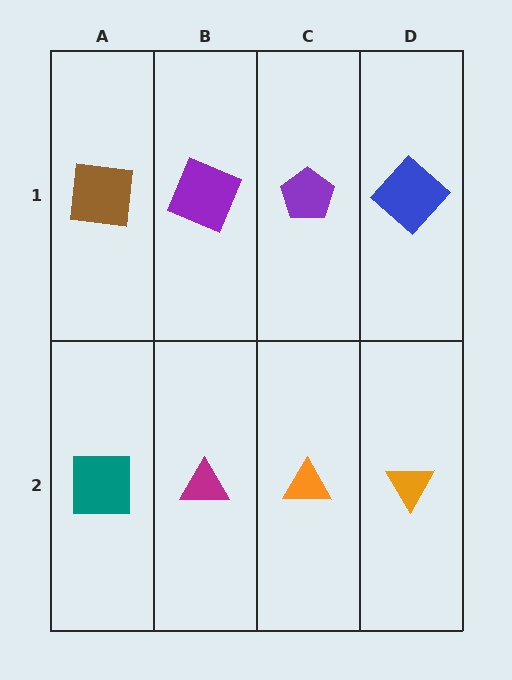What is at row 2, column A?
A teal square.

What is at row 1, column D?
A blue diamond.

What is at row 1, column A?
A brown square.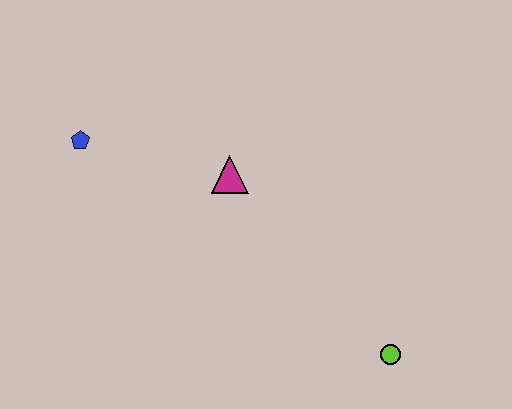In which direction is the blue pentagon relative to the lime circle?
The blue pentagon is to the left of the lime circle.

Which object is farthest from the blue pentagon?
The lime circle is farthest from the blue pentagon.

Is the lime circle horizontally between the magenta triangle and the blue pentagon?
No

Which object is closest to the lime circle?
The magenta triangle is closest to the lime circle.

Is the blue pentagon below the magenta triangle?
No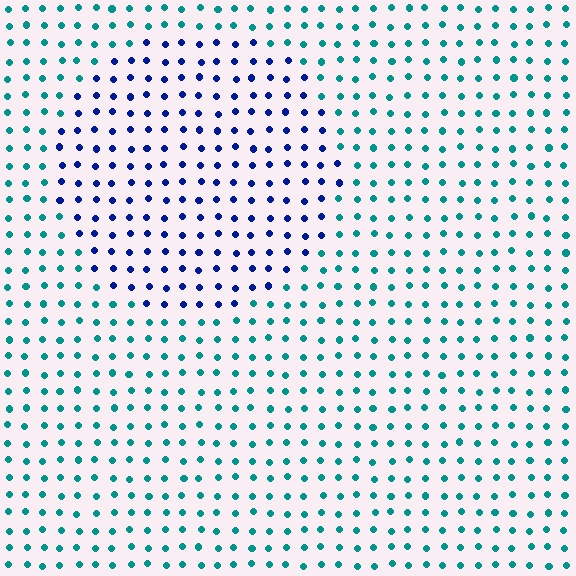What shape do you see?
I see a circle.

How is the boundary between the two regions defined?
The boundary is defined purely by a slight shift in hue (about 54 degrees). Spacing, size, and orientation are identical on both sides.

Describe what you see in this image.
The image is filled with small teal elements in a uniform arrangement. A circle-shaped region is visible where the elements are tinted to a slightly different hue, forming a subtle color boundary.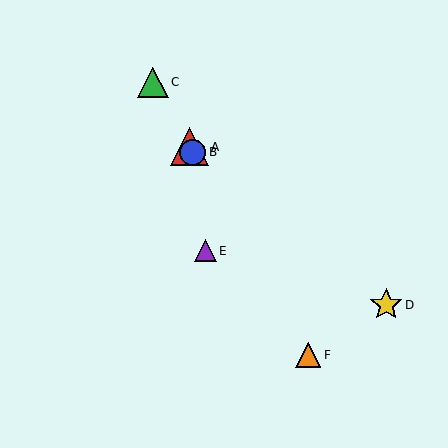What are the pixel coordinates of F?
Object F is at (308, 355).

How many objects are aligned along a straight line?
4 objects (A, B, C, F) are aligned along a straight line.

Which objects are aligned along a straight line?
Objects A, B, C, F are aligned along a straight line.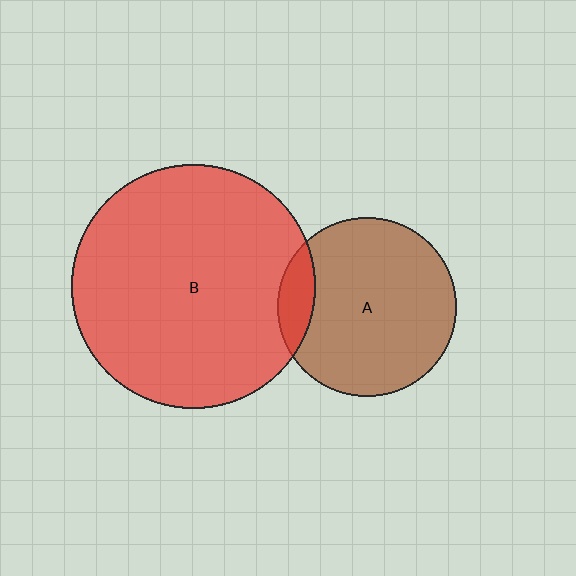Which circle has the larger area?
Circle B (red).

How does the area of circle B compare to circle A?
Approximately 1.9 times.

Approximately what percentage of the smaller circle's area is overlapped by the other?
Approximately 10%.